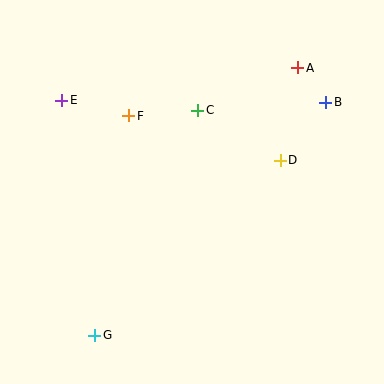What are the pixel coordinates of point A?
Point A is at (298, 68).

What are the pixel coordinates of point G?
Point G is at (95, 335).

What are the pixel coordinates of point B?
Point B is at (326, 102).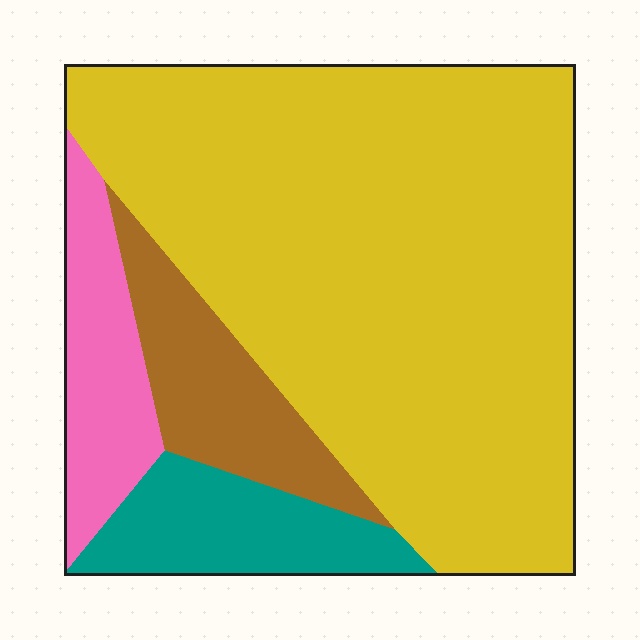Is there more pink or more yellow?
Yellow.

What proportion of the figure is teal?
Teal covers about 10% of the figure.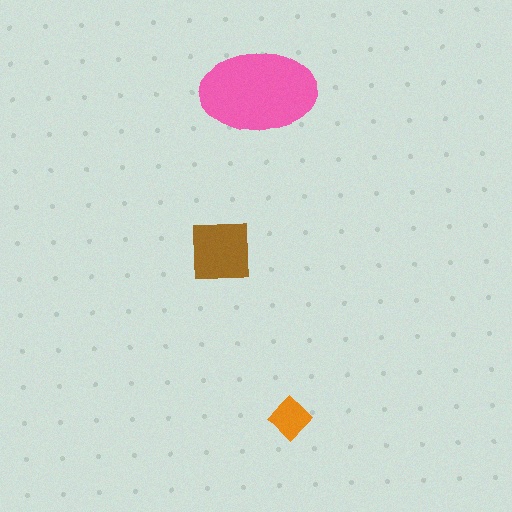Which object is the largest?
The pink ellipse.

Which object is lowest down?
The orange diamond is bottommost.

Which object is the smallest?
The orange diamond.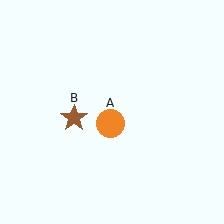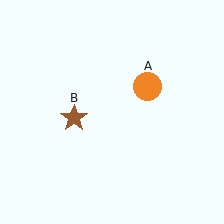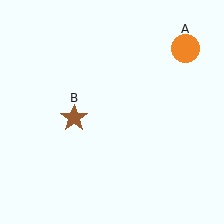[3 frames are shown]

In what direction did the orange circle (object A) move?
The orange circle (object A) moved up and to the right.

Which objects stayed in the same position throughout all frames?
Brown star (object B) remained stationary.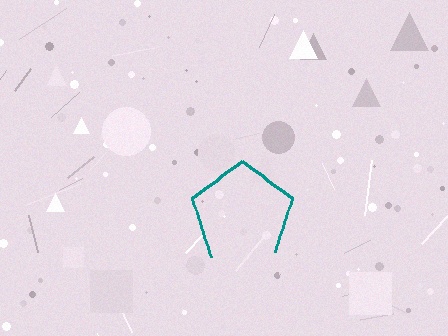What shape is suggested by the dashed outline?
The dashed outline suggests a pentagon.